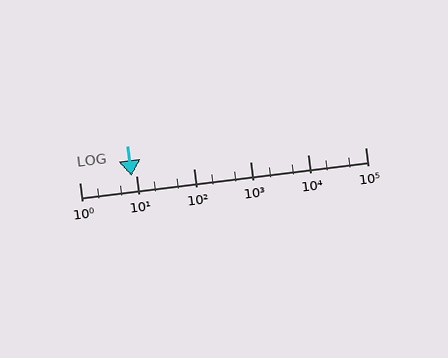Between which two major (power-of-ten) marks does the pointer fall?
The pointer is between 1 and 10.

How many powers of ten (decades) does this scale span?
The scale spans 5 decades, from 1 to 100000.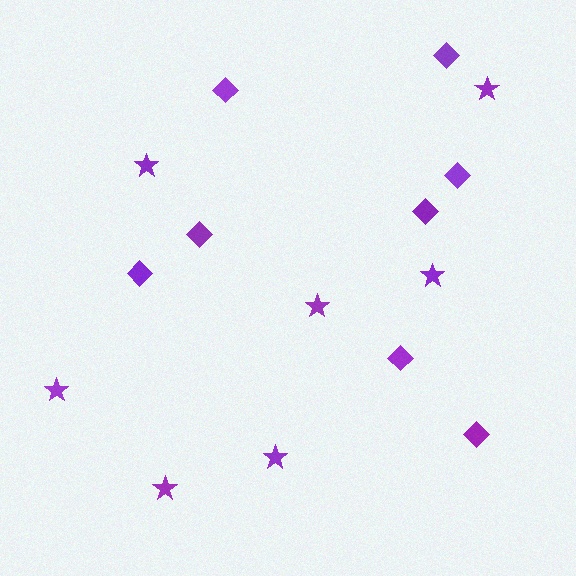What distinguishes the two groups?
There are 2 groups: one group of diamonds (8) and one group of stars (7).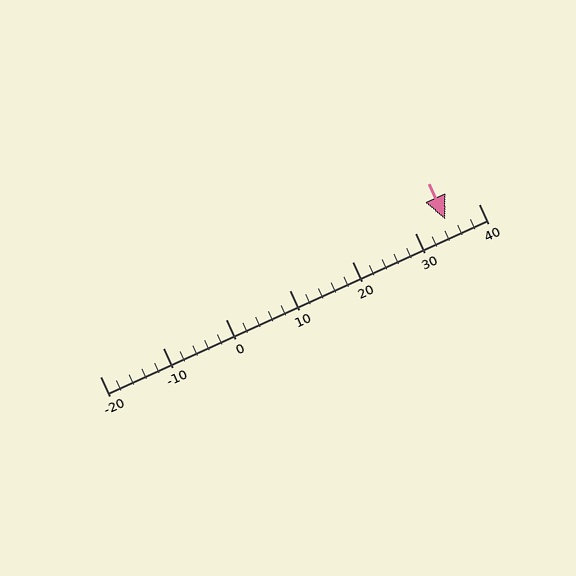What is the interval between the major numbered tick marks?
The major tick marks are spaced 10 units apart.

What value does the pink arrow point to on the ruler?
The pink arrow points to approximately 35.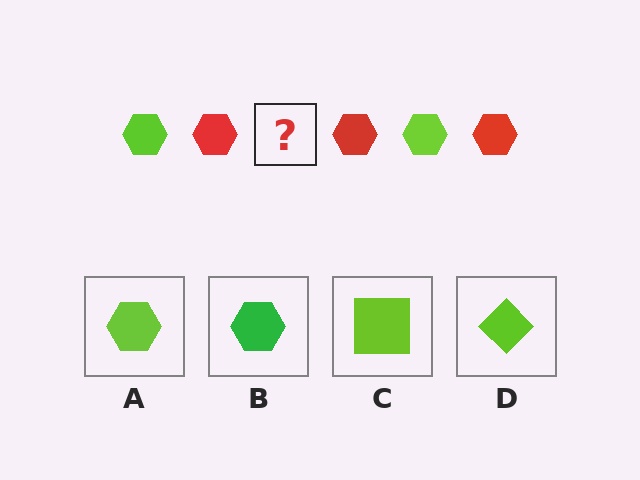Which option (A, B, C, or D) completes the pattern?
A.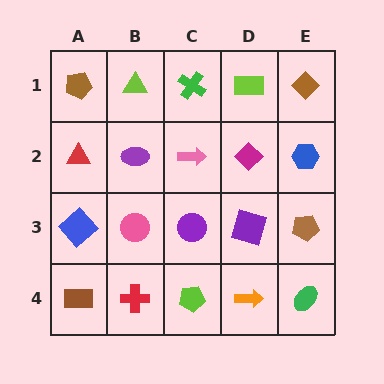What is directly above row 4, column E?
A brown pentagon.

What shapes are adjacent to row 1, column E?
A blue hexagon (row 2, column E), a lime rectangle (row 1, column D).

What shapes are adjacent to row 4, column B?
A pink circle (row 3, column B), a brown rectangle (row 4, column A), a lime pentagon (row 4, column C).